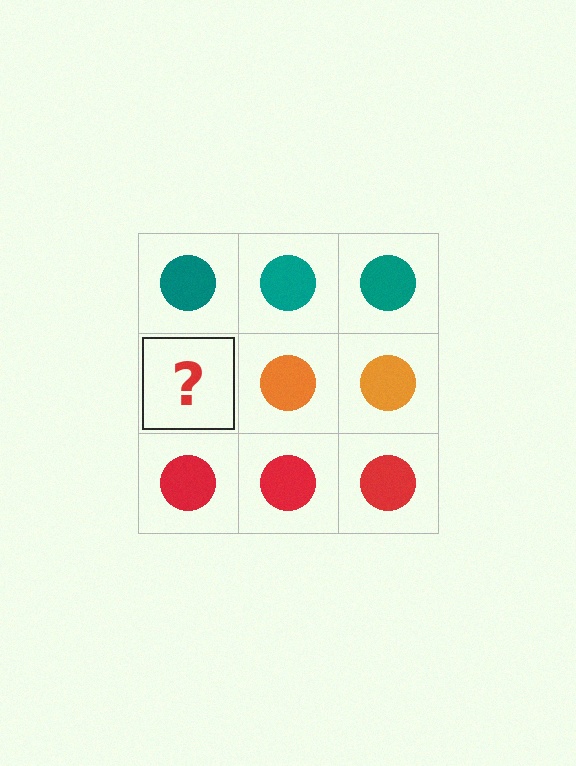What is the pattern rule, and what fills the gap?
The rule is that each row has a consistent color. The gap should be filled with an orange circle.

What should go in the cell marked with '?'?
The missing cell should contain an orange circle.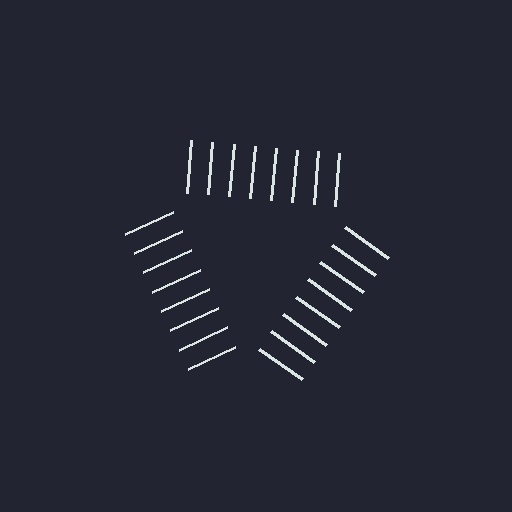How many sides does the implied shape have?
3 sides — the line-ends trace a triangle.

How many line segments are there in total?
24 — 8 along each of the 3 edges.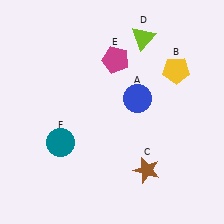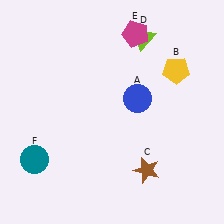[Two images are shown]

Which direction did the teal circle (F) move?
The teal circle (F) moved left.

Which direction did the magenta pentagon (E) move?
The magenta pentagon (E) moved up.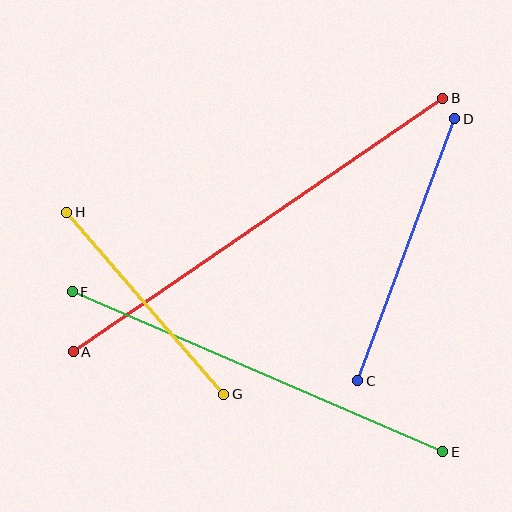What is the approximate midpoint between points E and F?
The midpoint is at approximately (258, 372) pixels.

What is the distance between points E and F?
The distance is approximately 403 pixels.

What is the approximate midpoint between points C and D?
The midpoint is at approximately (406, 250) pixels.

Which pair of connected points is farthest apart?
Points A and B are farthest apart.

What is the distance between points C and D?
The distance is approximately 279 pixels.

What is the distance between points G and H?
The distance is approximately 240 pixels.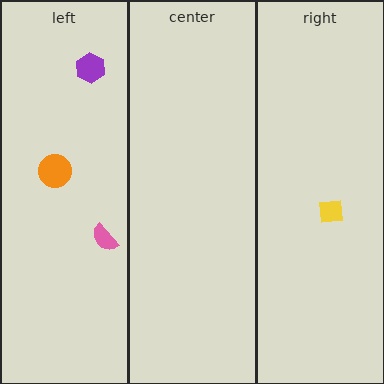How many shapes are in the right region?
1.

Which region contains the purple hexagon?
The left region.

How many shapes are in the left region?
3.